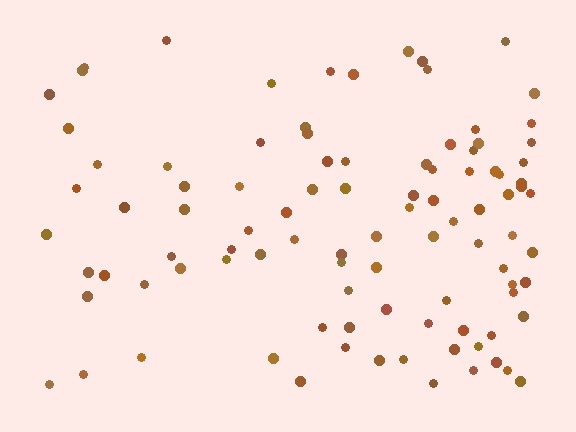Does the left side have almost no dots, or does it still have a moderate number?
Still a moderate number, just noticeably fewer than the right.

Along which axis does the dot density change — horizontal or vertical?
Horizontal.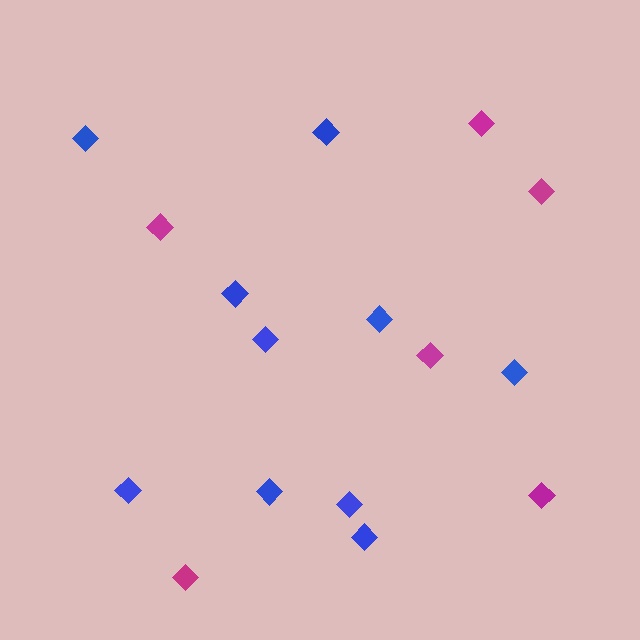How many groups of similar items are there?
There are 2 groups: one group of blue diamonds (10) and one group of magenta diamonds (6).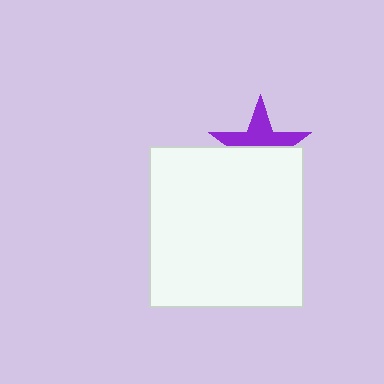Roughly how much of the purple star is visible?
About half of it is visible (roughly 48%).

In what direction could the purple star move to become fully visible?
The purple star could move up. That would shift it out from behind the white rectangle entirely.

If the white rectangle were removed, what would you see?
You would see the complete purple star.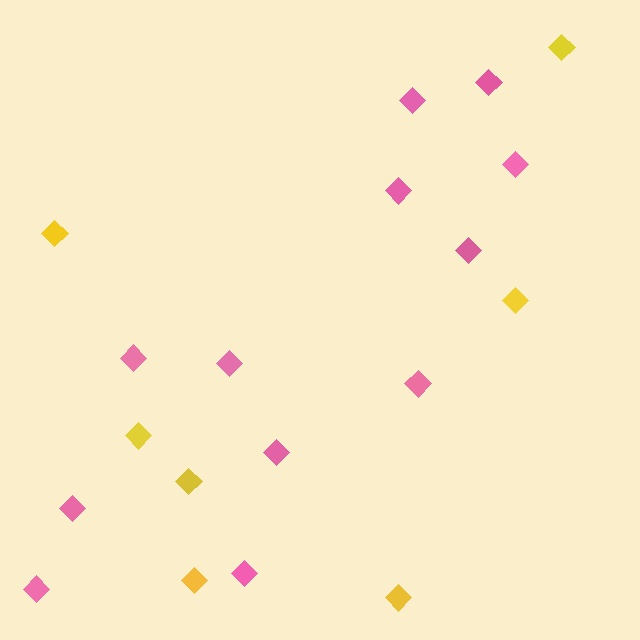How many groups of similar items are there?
There are 2 groups: one group of pink diamonds (12) and one group of yellow diamonds (7).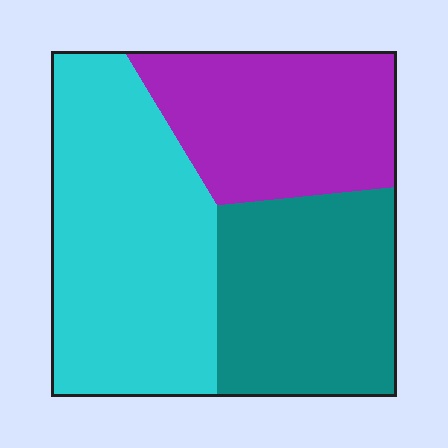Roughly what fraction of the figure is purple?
Purple takes up between a sixth and a third of the figure.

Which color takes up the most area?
Cyan, at roughly 40%.